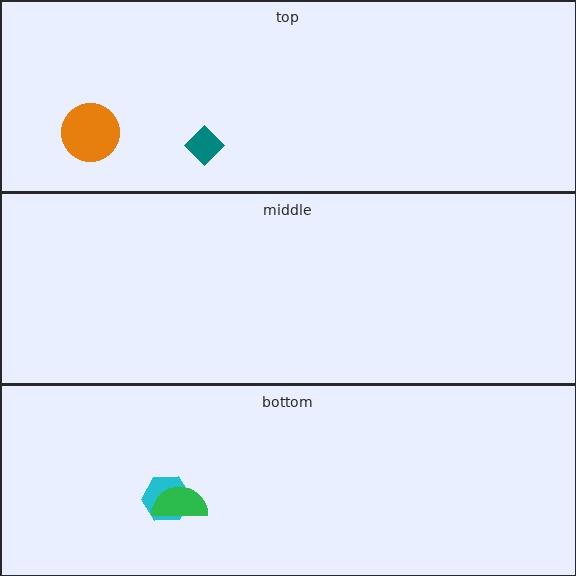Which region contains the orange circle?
The top region.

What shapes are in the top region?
The teal diamond, the orange circle.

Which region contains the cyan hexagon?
The bottom region.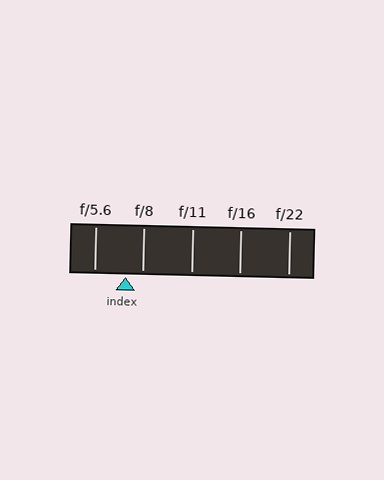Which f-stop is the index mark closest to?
The index mark is closest to f/8.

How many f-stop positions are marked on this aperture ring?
There are 5 f-stop positions marked.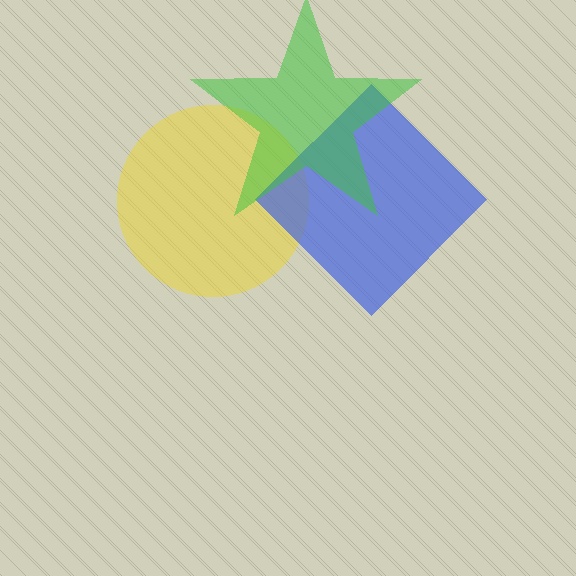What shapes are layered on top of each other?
The layered shapes are: a yellow circle, a blue diamond, a green star.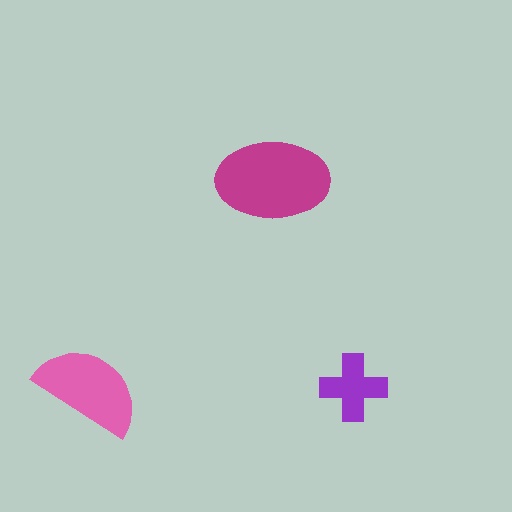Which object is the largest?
The magenta ellipse.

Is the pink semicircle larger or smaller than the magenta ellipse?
Smaller.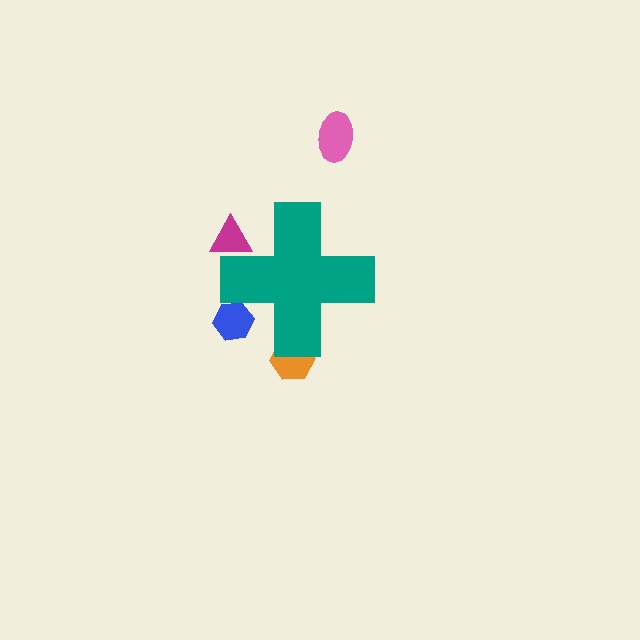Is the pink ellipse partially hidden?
No, the pink ellipse is fully visible.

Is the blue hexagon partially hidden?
Yes, the blue hexagon is partially hidden behind the teal cross.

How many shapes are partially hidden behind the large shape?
3 shapes are partially hidden.